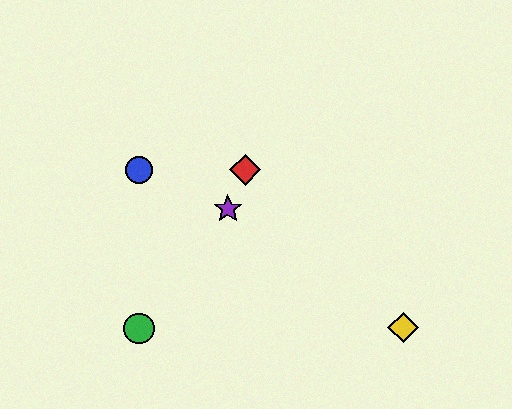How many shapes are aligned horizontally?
2 shapes (the red diamond, the blue circle) are aligned horizontally.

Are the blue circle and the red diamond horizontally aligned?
Yes, both are at y≈170.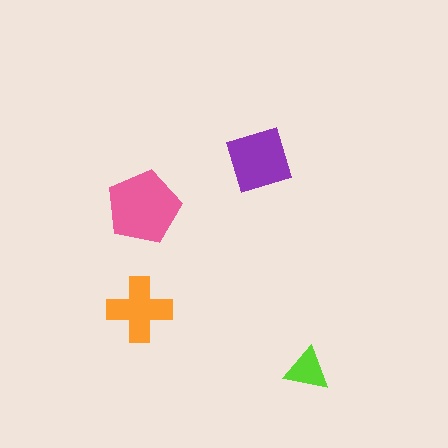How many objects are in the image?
There are 4 objects in the image.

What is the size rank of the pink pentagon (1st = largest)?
1st.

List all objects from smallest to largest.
The lime triangle, the orange cross, the purple diamond, the pink pentagon.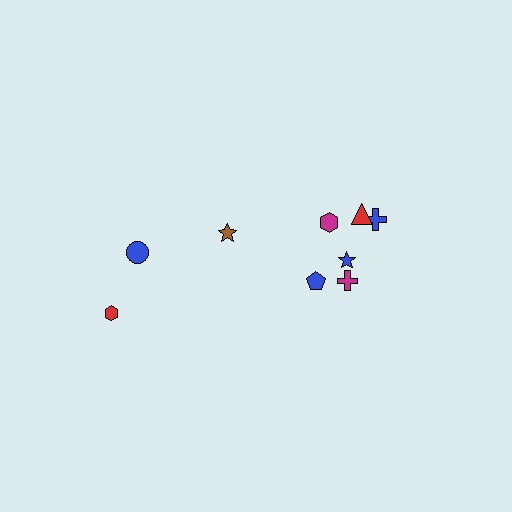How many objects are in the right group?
There are 6 objects.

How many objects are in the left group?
There are 3 objects.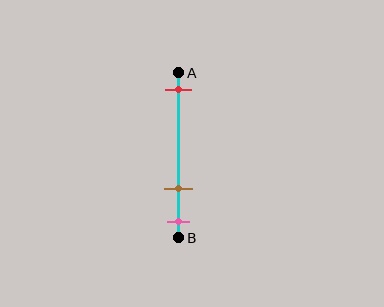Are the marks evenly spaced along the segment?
No, the marks are not evenly spaced.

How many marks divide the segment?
There are 3 marks dividing the segment.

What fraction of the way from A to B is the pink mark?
The pink mark is approximately 90% (0.9) of the way from A to B.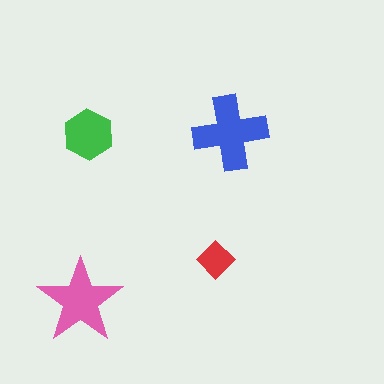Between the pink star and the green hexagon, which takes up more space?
The pink star.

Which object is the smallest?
The red diamond.